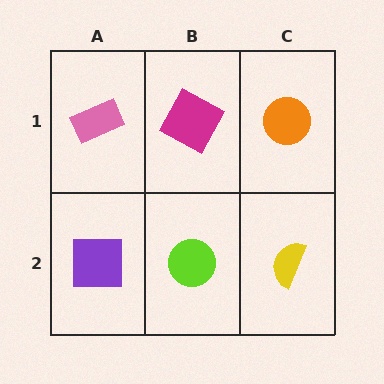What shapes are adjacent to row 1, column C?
A yellow semicircle (row 2, column C), a magenta square (row 1, column B).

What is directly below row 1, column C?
A yellow semicircle.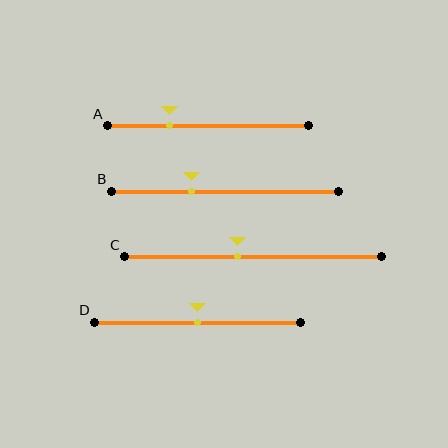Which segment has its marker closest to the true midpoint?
Segment D has its marker closest to the true midpoint.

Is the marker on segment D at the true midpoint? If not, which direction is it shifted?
Yes, the marker on segment D is at the true midpoint.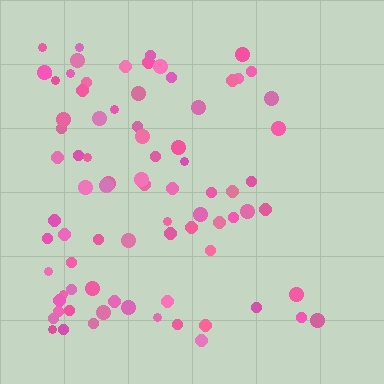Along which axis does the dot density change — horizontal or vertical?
Horizontal.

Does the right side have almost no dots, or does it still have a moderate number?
Still a moderate number, just noticeably fewer than the left.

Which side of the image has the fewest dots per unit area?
The right.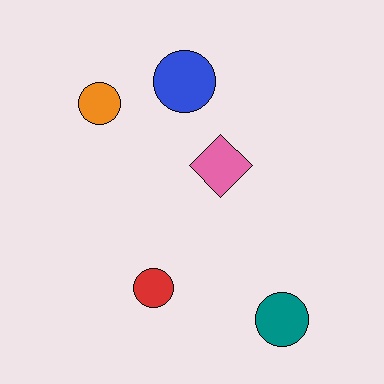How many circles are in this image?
There are 4 circles.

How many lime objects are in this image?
There are no lime objects.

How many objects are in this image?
There are 5 objects.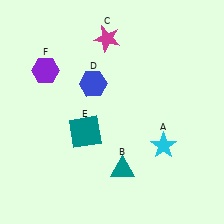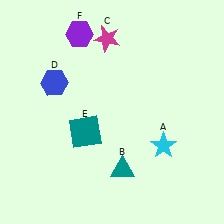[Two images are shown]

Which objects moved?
The objects that moved are: the blue hexagon (D), the purple hexagon (F).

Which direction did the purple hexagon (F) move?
The purple hexagon (F) moved up.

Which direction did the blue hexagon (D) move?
The blue hexagon (D) moved left.